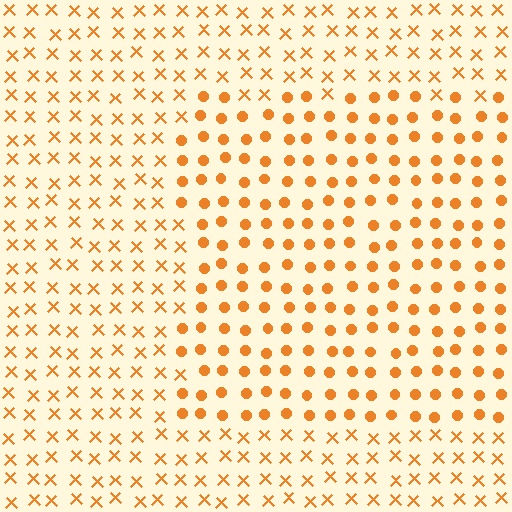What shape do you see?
I see a rectangle.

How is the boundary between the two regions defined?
The boundary is defined by a change in element shape: circles inside vs. X marks outside. All elements share the same color and spacing.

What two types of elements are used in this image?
The image uses circles inside the rectangle region and X marks outside it.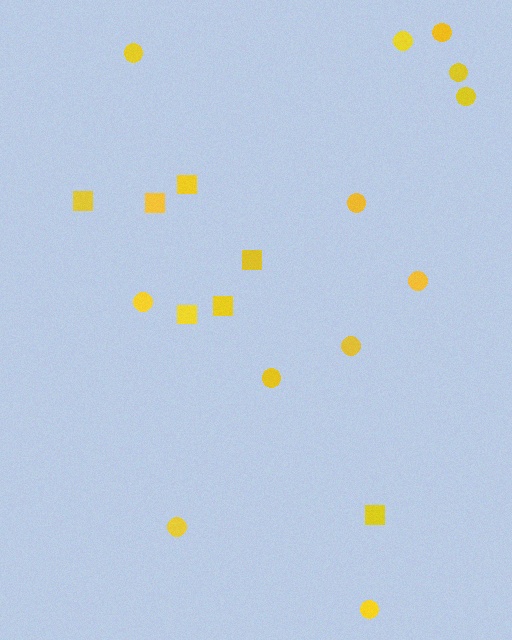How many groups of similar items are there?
There are 2 groups: one group of squares (7) and one group of circles (12).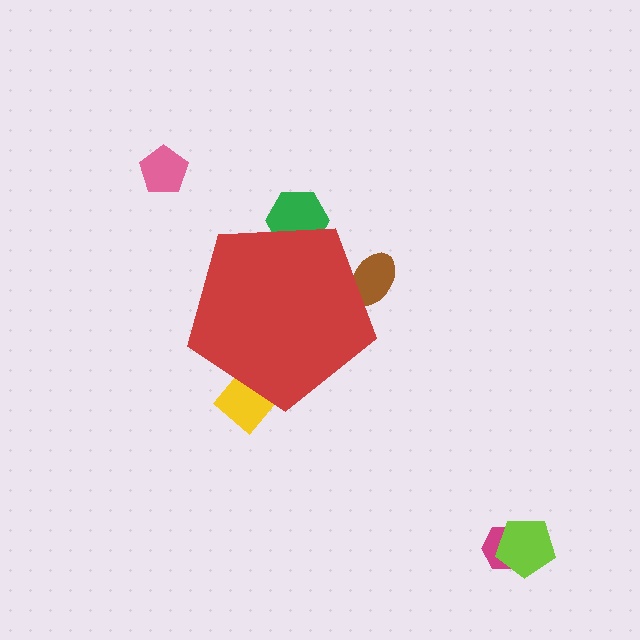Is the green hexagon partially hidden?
Yes, the green hexagon is partially hidden behind the red pentagon.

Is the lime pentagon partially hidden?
No, the lime pentagon is fully visible.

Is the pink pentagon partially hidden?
No, the pink pentagon is fully visible.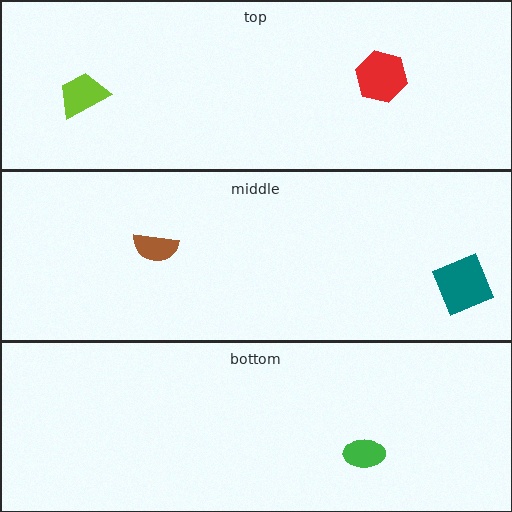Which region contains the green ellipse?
The bottom region.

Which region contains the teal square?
The middle region.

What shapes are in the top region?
The lime trapezoid, the red hexagon.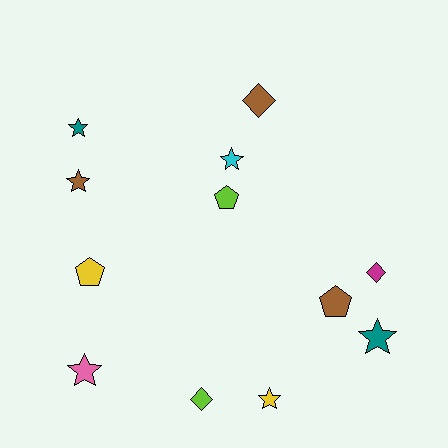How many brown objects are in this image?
There are 3 brown objects.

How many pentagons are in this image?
There are 3 pentagons.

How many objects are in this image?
There are 12 objects.